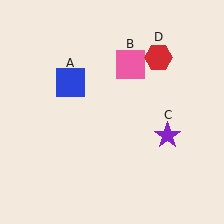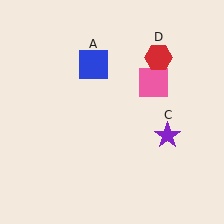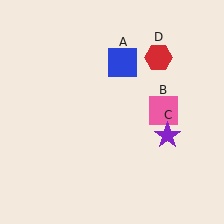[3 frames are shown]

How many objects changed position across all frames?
2 objects changed position: blue square (object A), pink square (object B).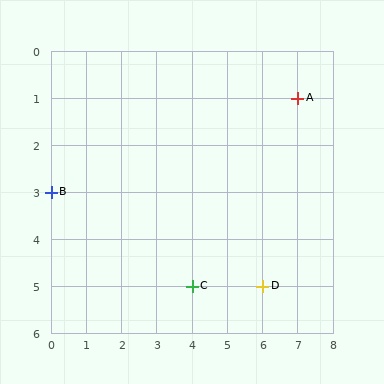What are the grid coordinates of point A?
Point A is at grid coordinates (7, 1).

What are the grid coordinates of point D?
Point D is at grid coordinates (6, 5).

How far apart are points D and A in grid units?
Points D and A are 1 column and 4 rows apart (about 4.1 grid units diagonally).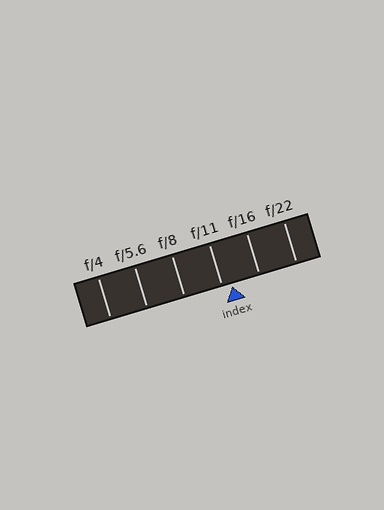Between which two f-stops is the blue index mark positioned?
The index mark is between f/11 and f/16.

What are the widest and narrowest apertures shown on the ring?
The widest aperture shown is f/4 and the narrowest is f/22.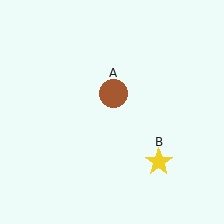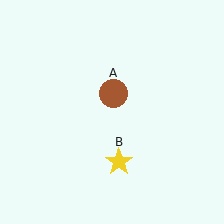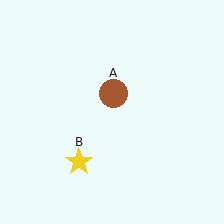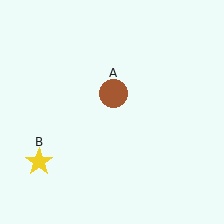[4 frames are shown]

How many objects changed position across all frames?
1 object changed position: yellow star (object B).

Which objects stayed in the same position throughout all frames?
Brown circle (object A) remained stationary.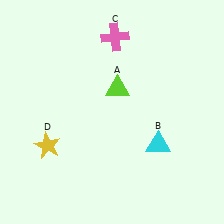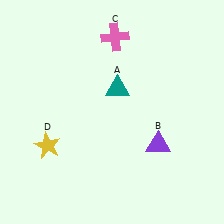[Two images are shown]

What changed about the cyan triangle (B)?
In Image 1, B is cyan. In Image 2, it changed to purple.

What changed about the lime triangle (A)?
In Image 1, A is lime. In Image 2, it changed to teal.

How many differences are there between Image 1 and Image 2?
There are 2 differences between the two images.